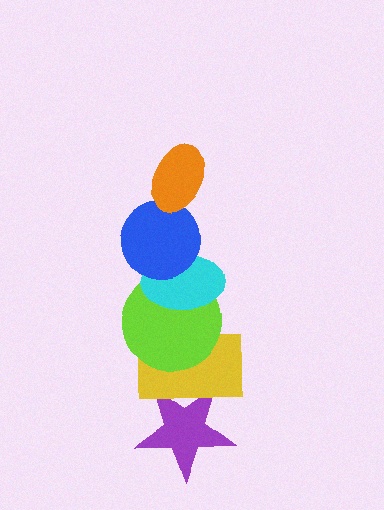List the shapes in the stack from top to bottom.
From top to bottom: the orange ellipse, the blue circle, the cyan ellipse, the lime circle, the yellow rectangle, the purple star.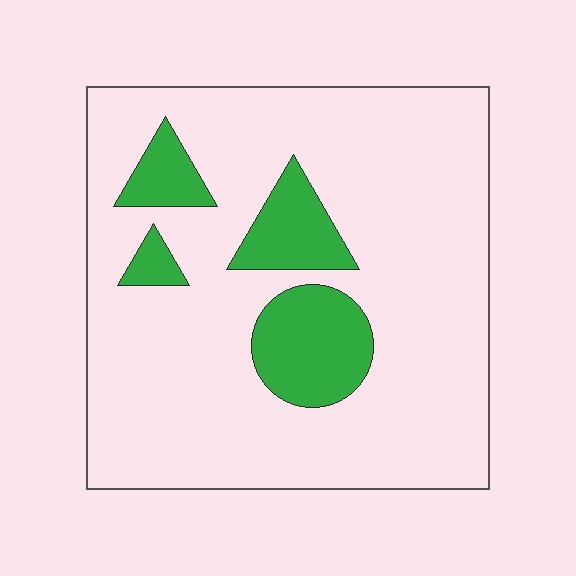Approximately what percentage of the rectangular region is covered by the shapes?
Approximately 15%.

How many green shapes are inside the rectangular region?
4.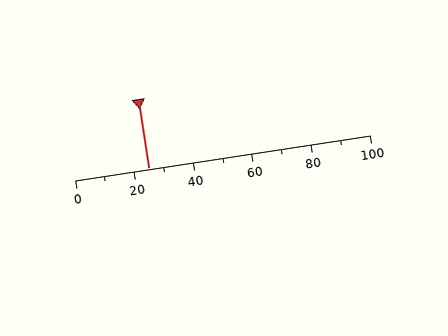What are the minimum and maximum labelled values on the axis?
The axis runs from 0 to 100.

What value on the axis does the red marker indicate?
The marker indicates approximately 25.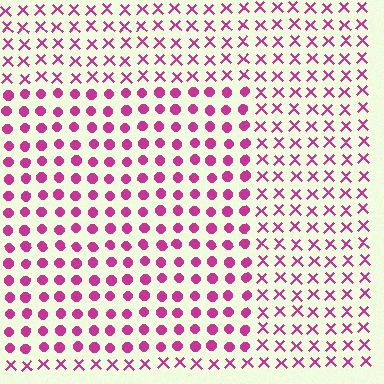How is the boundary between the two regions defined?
The boundary is defined by a change in element shape: circles inside vs. X marks outside. All elements share the same color and spacing.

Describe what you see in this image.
The image is filled with small magenta elements arranged in a uniform grid. A rectangle-shaped region contains circles, while the surrounding area contains X marks. The boundary is defined purely by the change in element shape.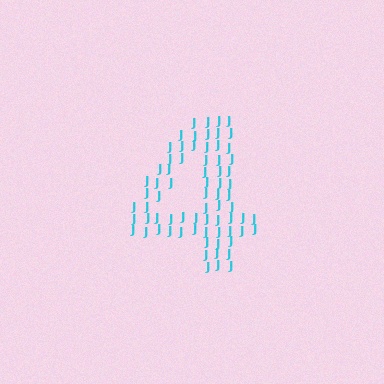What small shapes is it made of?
It is made of small letter J's.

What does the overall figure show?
The overall figure shows the digit 4.